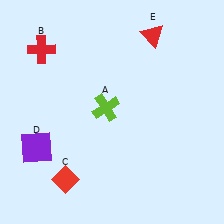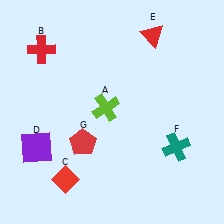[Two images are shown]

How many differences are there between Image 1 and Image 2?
There are 2 differences between the two images.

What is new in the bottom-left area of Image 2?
A red pentagon (G) was added in the bottom-left area of Image 2.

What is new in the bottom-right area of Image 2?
A teal cross (F) was added in the bottom-right area of Image 2.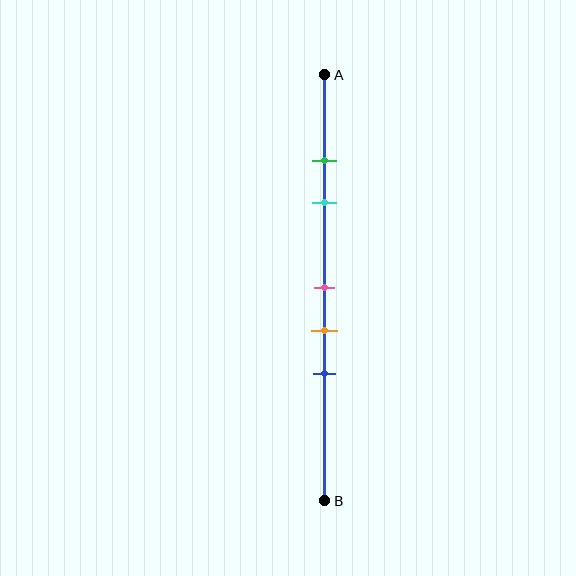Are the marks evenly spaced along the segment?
No, the marks are not evenly spaced.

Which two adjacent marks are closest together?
The green and cyan marks are the closest adjacent pair.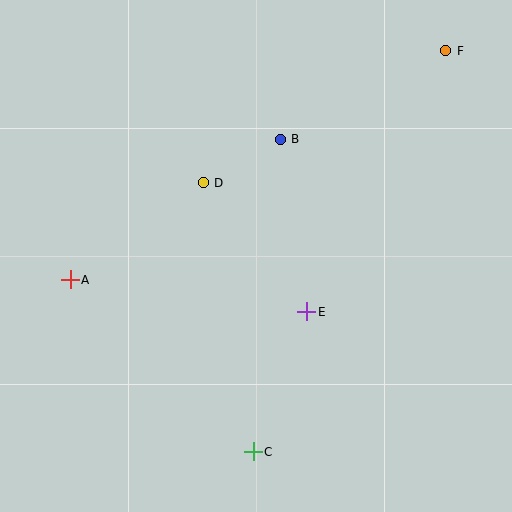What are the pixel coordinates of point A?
Point A is at (70, 280).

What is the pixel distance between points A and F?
The distance between A and F is 440 pixels.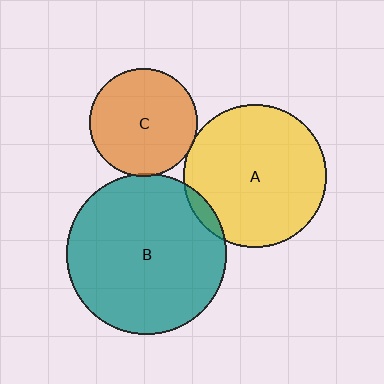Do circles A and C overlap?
Yes.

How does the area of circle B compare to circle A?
Approximately 1.3 times.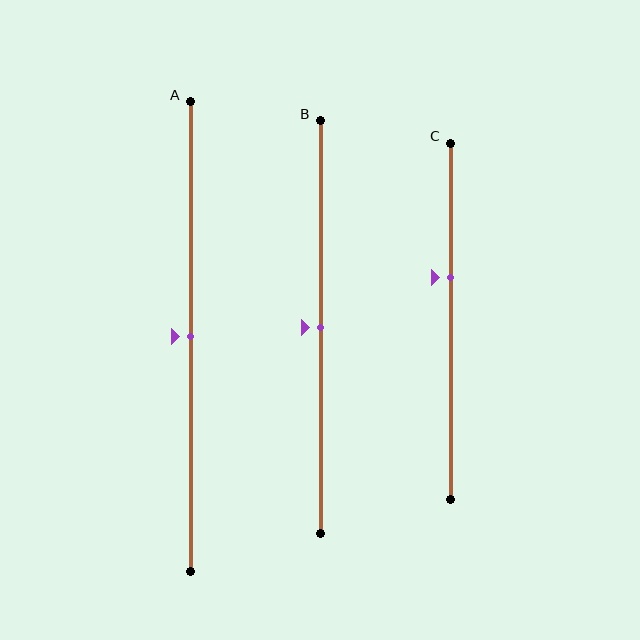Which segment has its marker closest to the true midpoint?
Segment A has its marker closest to the true midpoint.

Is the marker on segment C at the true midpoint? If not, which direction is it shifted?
No, the marker on segment C is shifted upward by about 12% of the segment length.